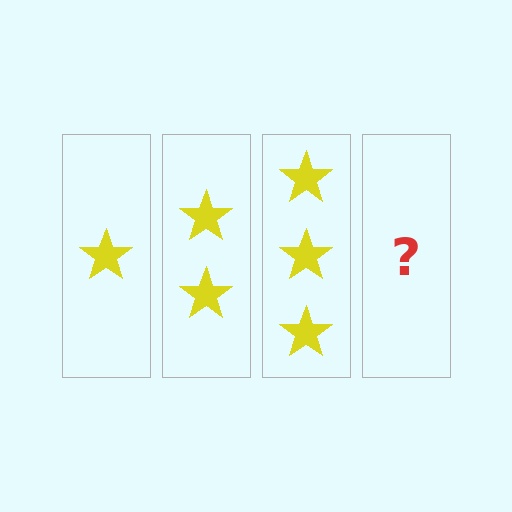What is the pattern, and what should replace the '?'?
The pattern is that each step adds one more star. The '?' should be 4 stars.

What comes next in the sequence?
The next element should be 4 stars.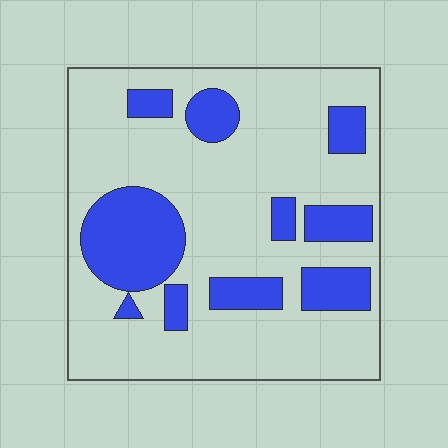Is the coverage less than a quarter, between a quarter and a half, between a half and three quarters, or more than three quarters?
Between a quarter and a half.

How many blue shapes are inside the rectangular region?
10.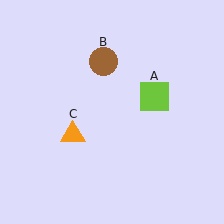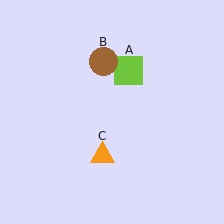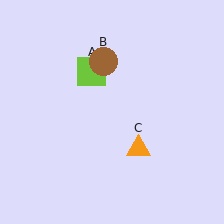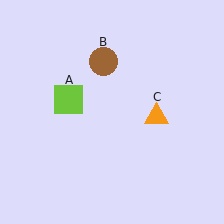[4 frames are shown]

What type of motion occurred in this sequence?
The lime square (object A), orange triangle (object C) rotated counterclockwise around the center of the scene.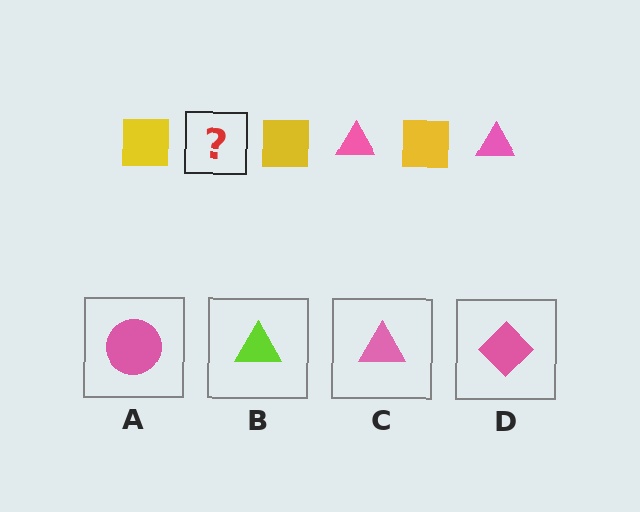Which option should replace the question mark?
Option C.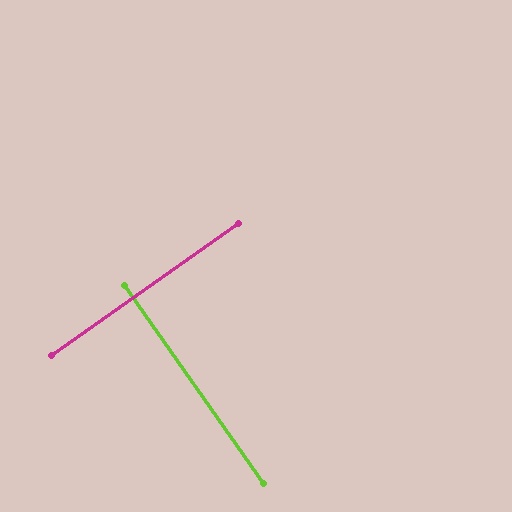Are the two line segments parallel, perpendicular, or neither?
Perpendicular — they meet at approximately 90°.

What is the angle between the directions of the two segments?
Approximately 90 degrees.